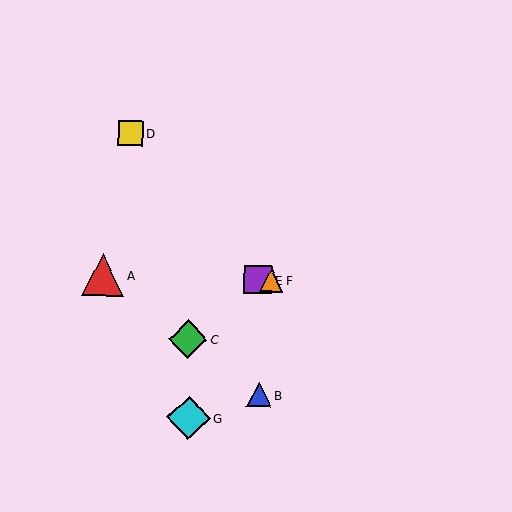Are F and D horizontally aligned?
No, F is at y≈280 and D is at y≈133.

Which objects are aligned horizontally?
Objects A, E, F are aligned horizontally.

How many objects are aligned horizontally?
3 objects (A, E, F) are aligned horizontally.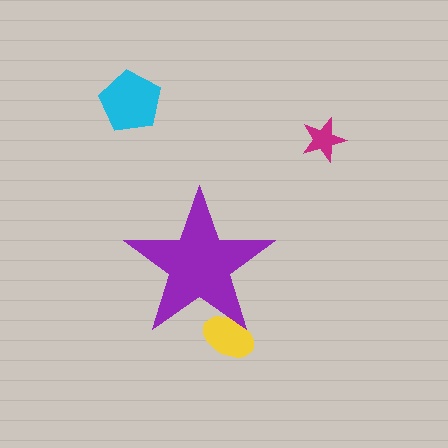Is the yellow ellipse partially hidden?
Yes, the yellow ellipse is partially hidden behind the purple star.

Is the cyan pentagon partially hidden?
No, the cyan pentagon is fully visible.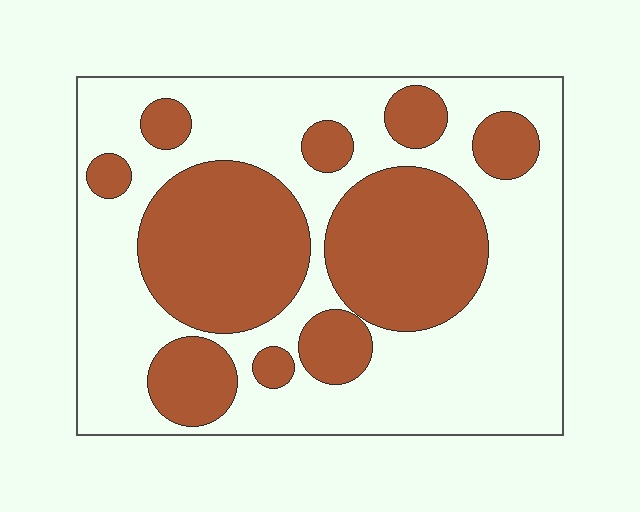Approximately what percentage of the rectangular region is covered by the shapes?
Approximately 40%.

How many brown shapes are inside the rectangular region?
10.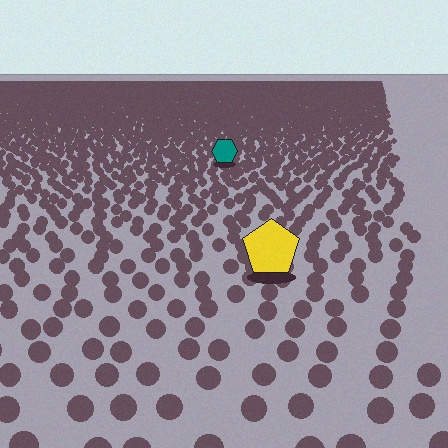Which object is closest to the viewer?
The yellow pentagon is closest. The texture marks near it are larger and more spread out.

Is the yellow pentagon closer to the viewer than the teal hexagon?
Yes. The yellow pentagon is closer — you can tell from the texture gradient: the ground texture is coarser near it.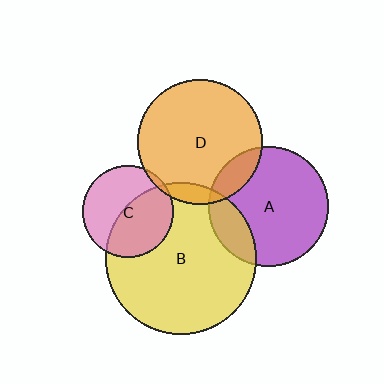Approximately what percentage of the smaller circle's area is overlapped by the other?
Approximately 50%.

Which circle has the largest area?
Circle B (yellow).